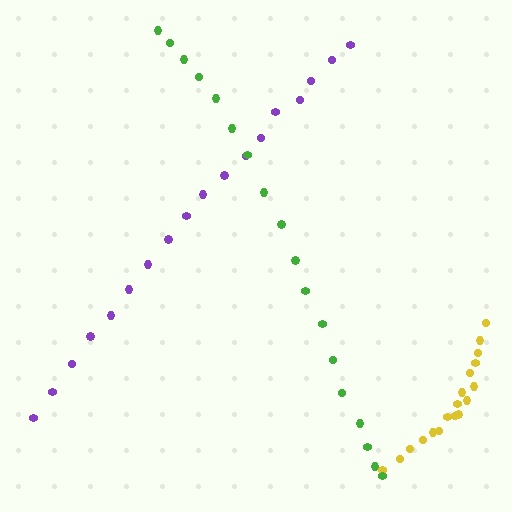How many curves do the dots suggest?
There are 3 distinct paths.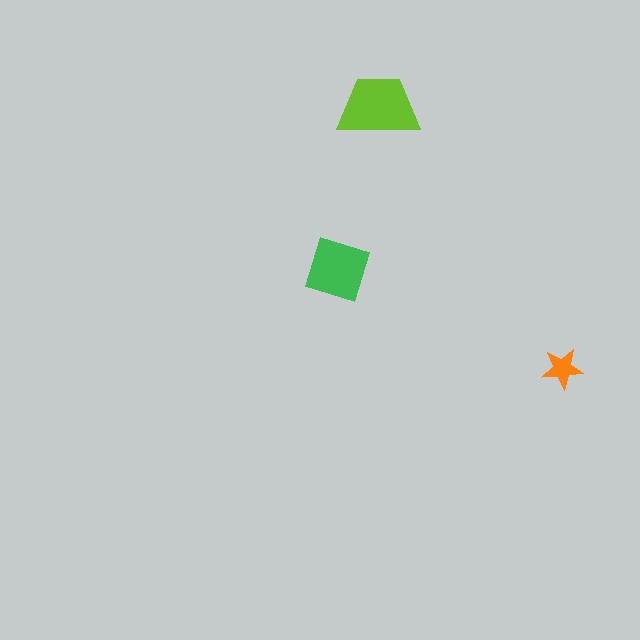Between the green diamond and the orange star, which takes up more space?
The green diamond.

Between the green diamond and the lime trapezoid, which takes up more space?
The lime trapezoid.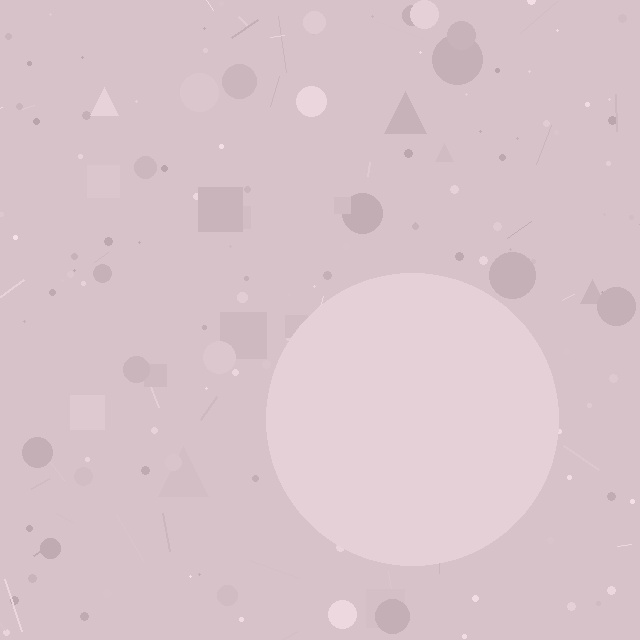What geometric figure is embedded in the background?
A circle is embedded in the background.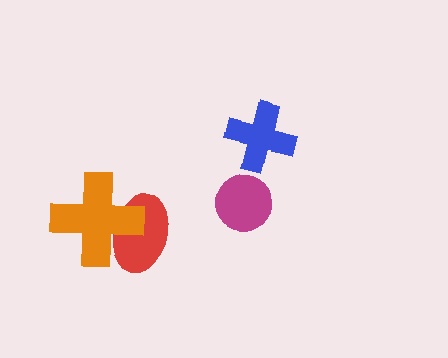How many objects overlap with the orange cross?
1 object overlaps with the orange cross.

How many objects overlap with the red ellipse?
1 object overlaps with the red ellipse.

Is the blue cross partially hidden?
No, no other shape covers it.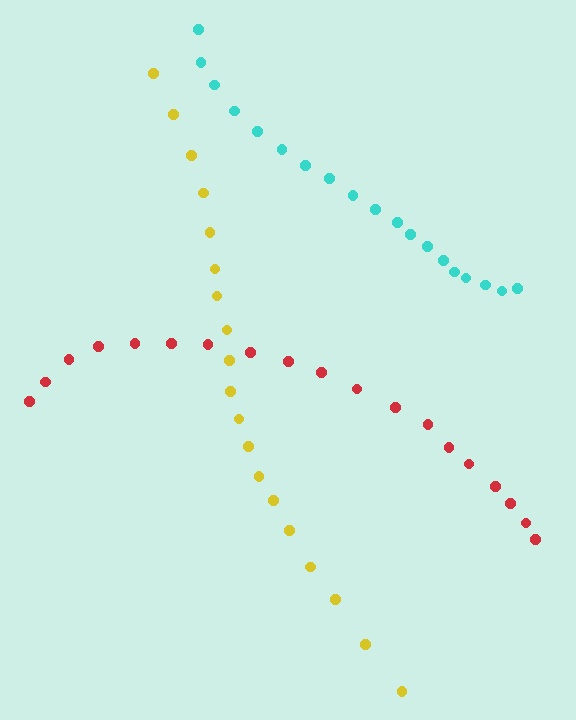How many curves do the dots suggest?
There are 3 distinct paths.